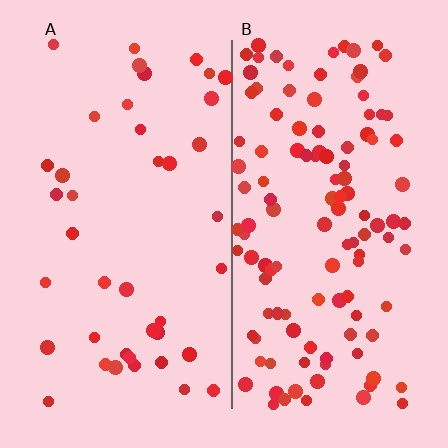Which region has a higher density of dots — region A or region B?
B (the right).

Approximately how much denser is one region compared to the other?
Approximately 2.9× — region B over region A.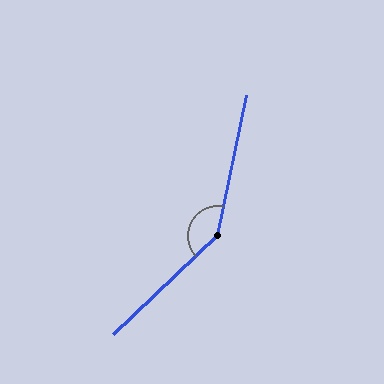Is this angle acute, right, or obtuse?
It is obtuse.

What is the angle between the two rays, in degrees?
Approximately 145 degrees.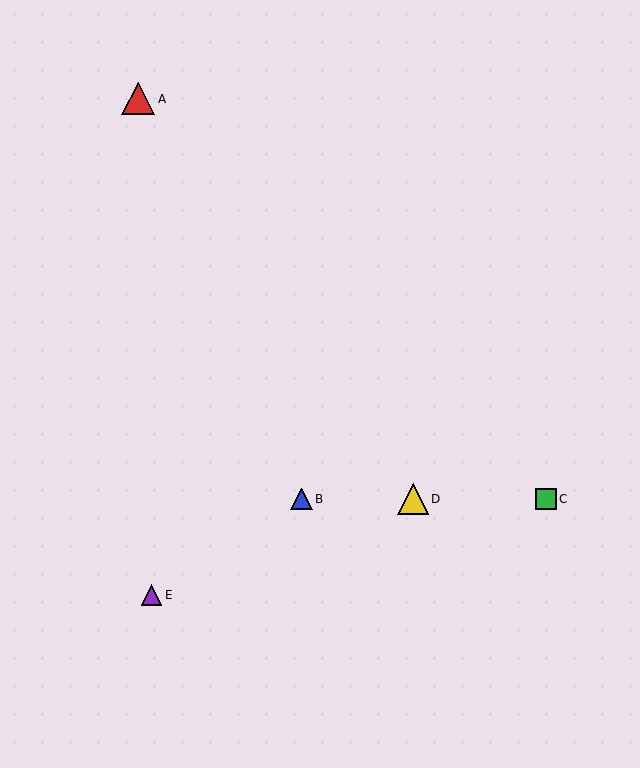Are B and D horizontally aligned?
Yes, both are at y≈499.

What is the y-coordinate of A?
Object A is at y≈99.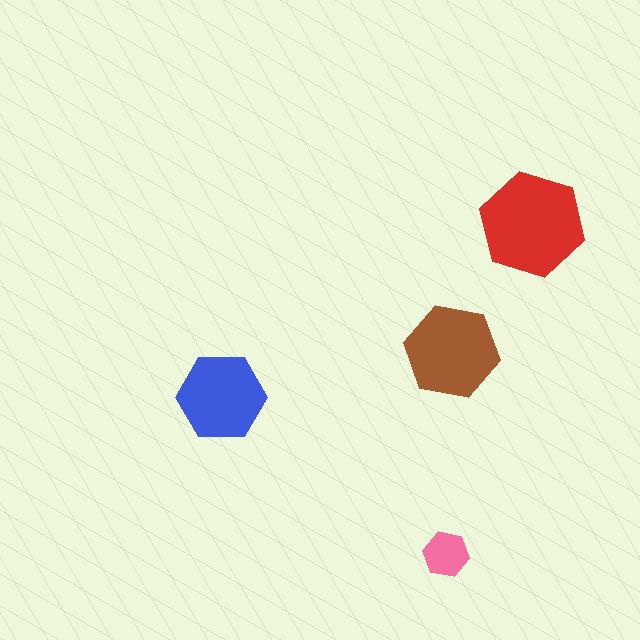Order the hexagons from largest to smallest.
the red one, the brown one, the blue one, the pink one.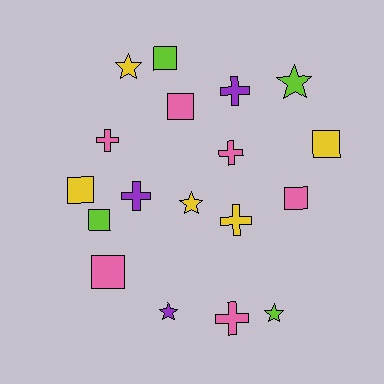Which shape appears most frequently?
Square, with 7 objects.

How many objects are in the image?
There are 18 objects.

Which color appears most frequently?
Pink, with 6 objects.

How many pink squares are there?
There are 3 pink squares.